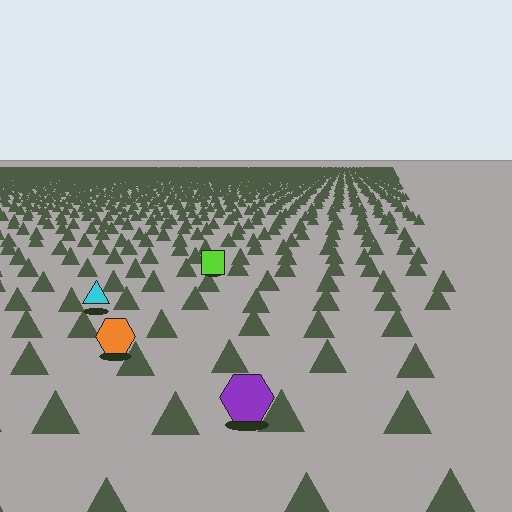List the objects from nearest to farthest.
From nearest to farthest: the purple hexagon, the orange hexagon, the cyan triangle, the lime square.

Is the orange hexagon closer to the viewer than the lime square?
Yes. The orange hexagon is closer — you can tell from the texture gradient: the ground texture is coarser near it.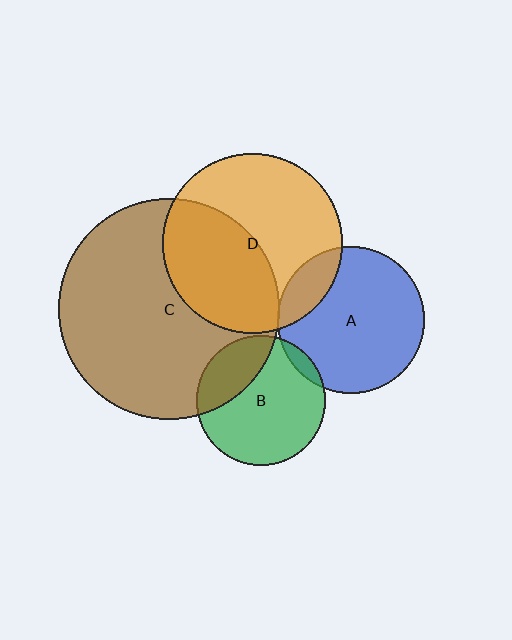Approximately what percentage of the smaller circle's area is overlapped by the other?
Approximately 45%.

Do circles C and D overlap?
Yes.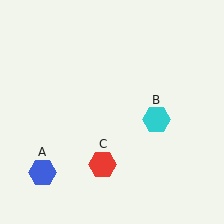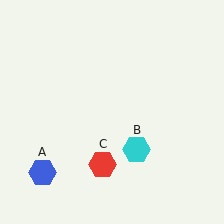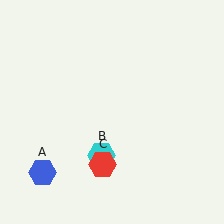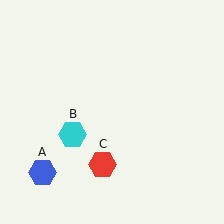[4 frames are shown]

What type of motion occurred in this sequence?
The cyan hexagon (object B) rotated clockwise around the center of the scene.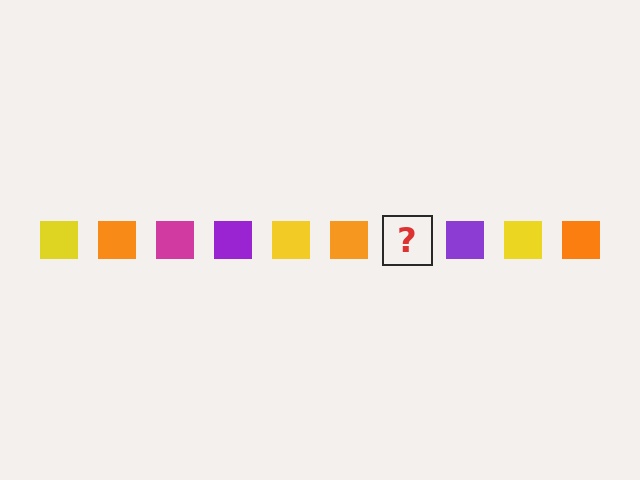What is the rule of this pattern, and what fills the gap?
The rule is that the pattern cycles through yellow, orange, magenta, purple squares. The gap should be filled with a magenta square.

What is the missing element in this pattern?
The missing element is a magenta square.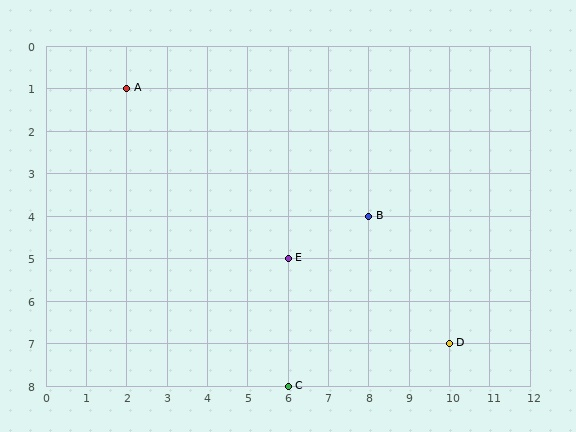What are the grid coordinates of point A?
Point A is at grid coordinates (2, 1).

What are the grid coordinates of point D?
Point D is at grid coordinates (10, 7).